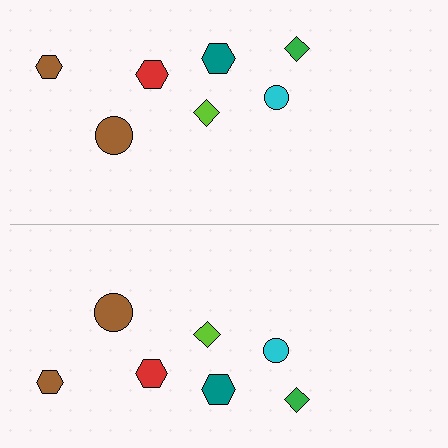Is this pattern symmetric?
Yes, this pattern has bilateral (reflection) symmetry.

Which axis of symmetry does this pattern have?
The pattern has a horizontal axis of symmetry running through the center of the image.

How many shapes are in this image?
There are 14 shapes in this image.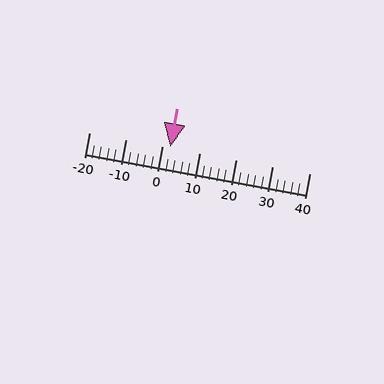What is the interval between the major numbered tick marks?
The major tick marks are spaced 10 units apart.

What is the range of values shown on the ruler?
The ruler shows values from -20 to 40.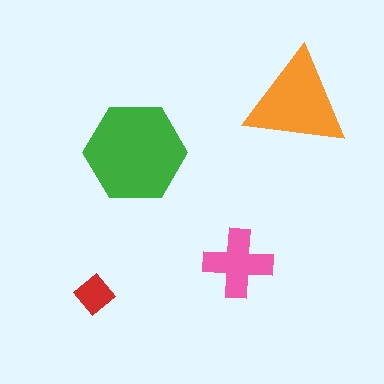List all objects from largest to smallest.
The green hexagon, the orange triangle, the pink cross, the red diamond.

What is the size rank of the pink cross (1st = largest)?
3rd.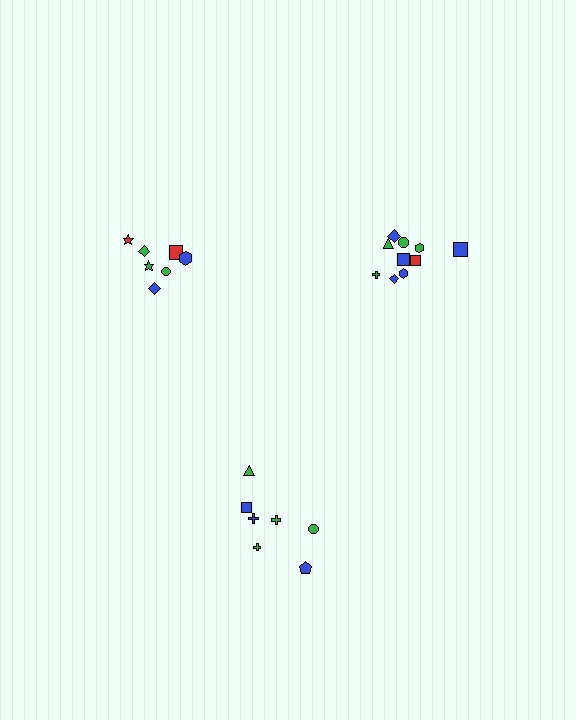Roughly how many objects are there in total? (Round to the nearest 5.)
Roughly 25 objects in total.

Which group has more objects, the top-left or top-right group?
The top-right group.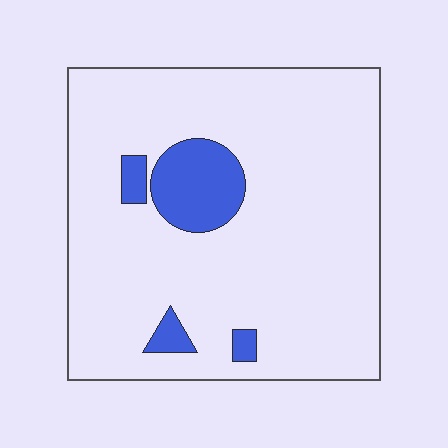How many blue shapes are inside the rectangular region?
4.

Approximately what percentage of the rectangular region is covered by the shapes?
Approximately 10%.